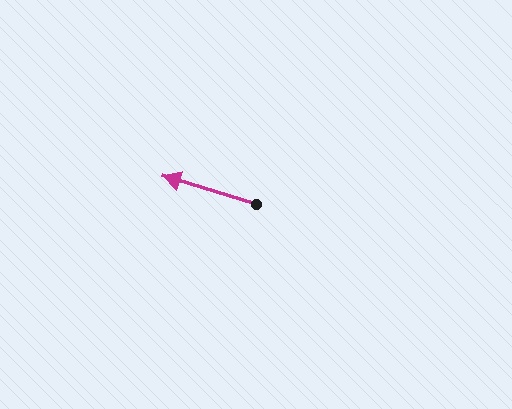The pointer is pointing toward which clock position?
Roughly 10 o'clock.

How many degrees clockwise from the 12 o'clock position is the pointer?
Approximately 287 degrees.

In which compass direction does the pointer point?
West.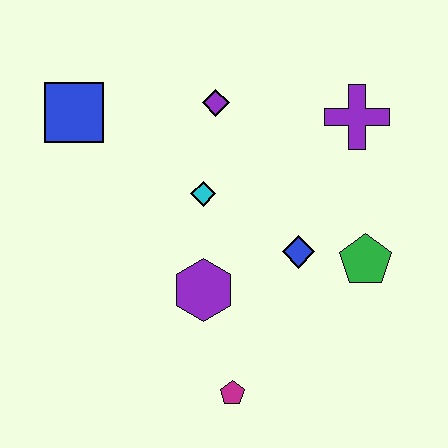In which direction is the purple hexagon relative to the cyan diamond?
The purple hexagon is below the cyan diamond.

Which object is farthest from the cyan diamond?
The magenta pentagon is farthest from the cyan diamond.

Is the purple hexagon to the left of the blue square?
No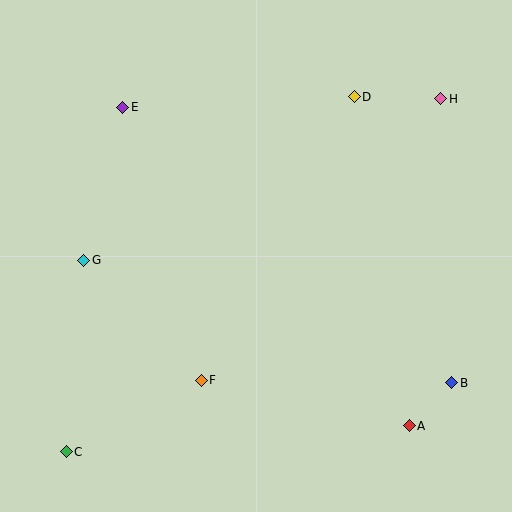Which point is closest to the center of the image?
Point F at (201, 380) is closest to the center.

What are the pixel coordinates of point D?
Point D is at (354, 97).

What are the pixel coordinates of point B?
Point B is at (452, 383).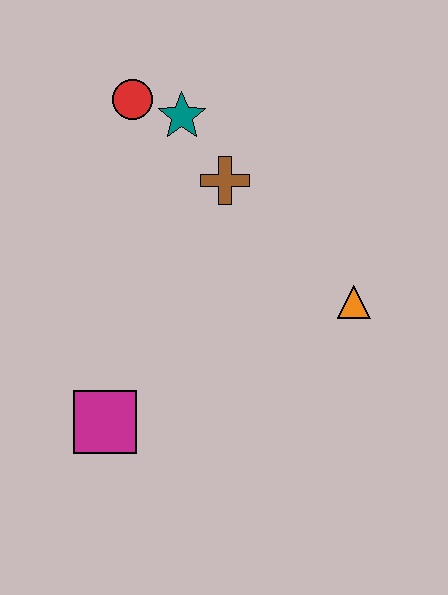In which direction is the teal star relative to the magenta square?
The teal star is above the magenta square.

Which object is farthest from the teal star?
The magenta square is farthest from the teal star.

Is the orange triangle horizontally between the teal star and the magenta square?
No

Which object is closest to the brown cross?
The teal star is closest to the brown cross.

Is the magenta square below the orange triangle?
Yes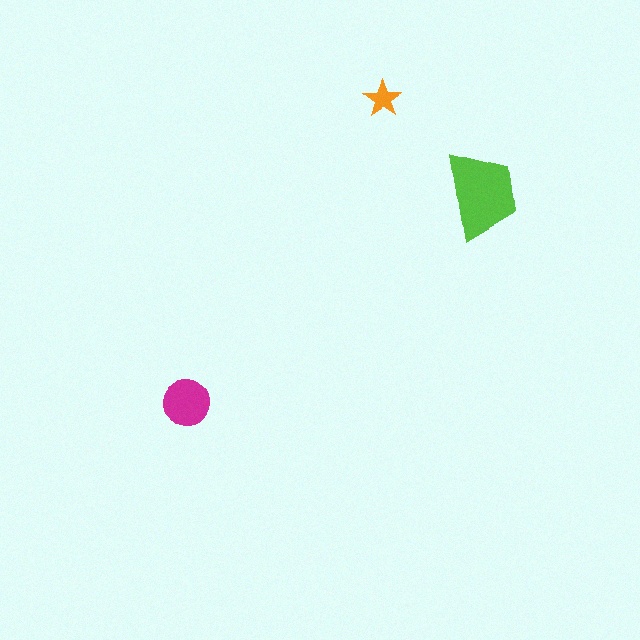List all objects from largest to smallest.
The lime trapezoid, the magenta circle, the orange star.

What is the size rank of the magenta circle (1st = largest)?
2nd.